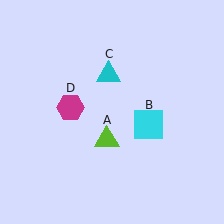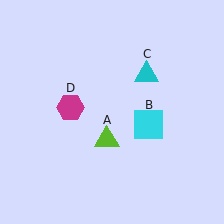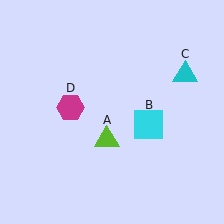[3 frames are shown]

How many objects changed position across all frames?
1 object changed position: cyan triangle (object C).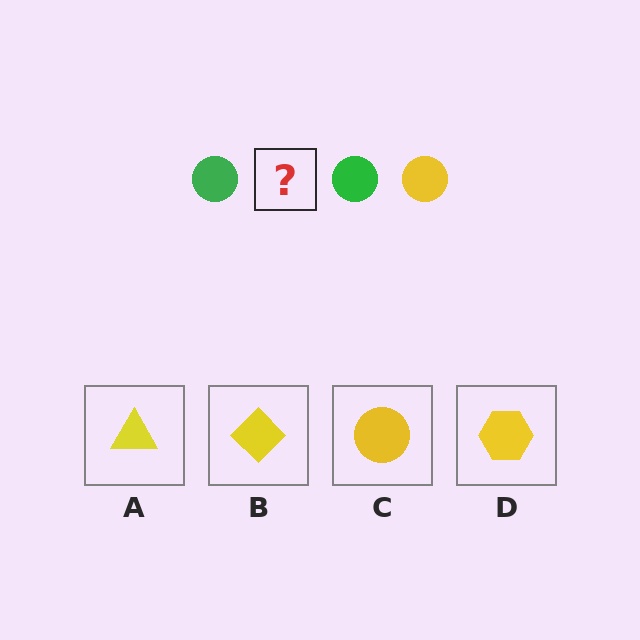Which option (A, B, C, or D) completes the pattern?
C.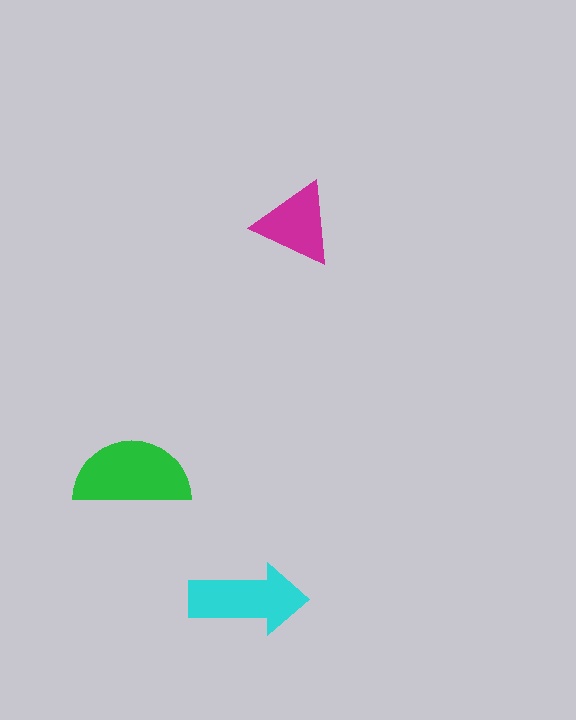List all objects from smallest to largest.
The magenta triangle, the cyan arrow, the green semicircle.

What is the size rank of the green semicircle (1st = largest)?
1st.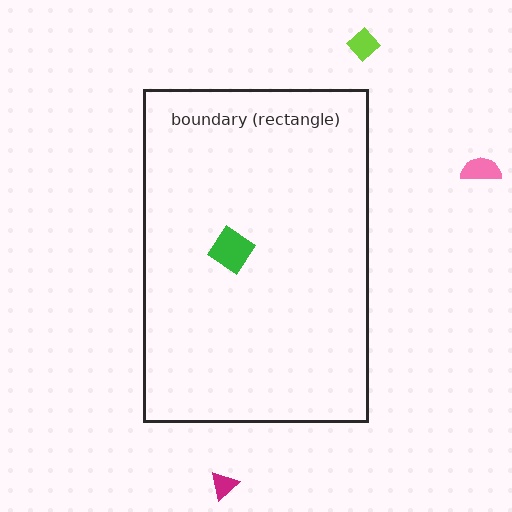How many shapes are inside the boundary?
1 inside, 3 outside.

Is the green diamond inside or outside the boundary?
Inside.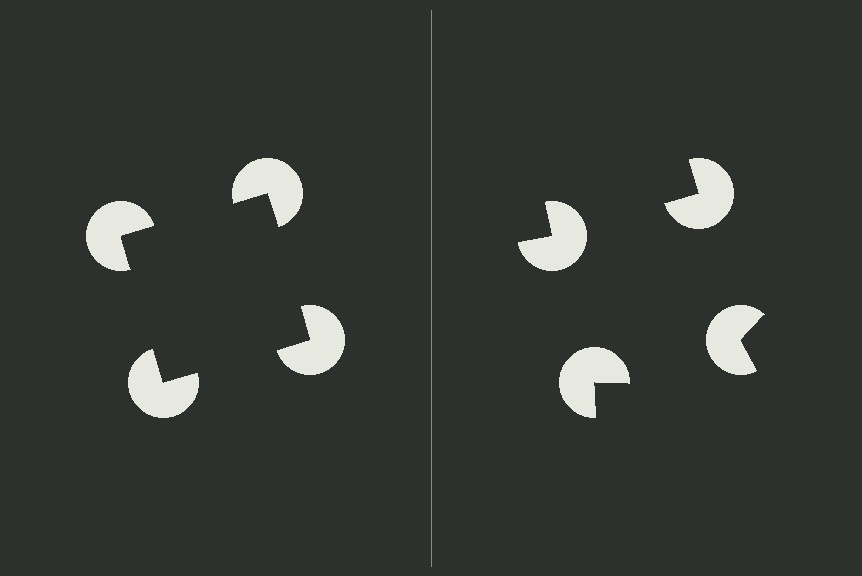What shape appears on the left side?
An illusory square.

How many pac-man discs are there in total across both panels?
8 — 4 on each side.